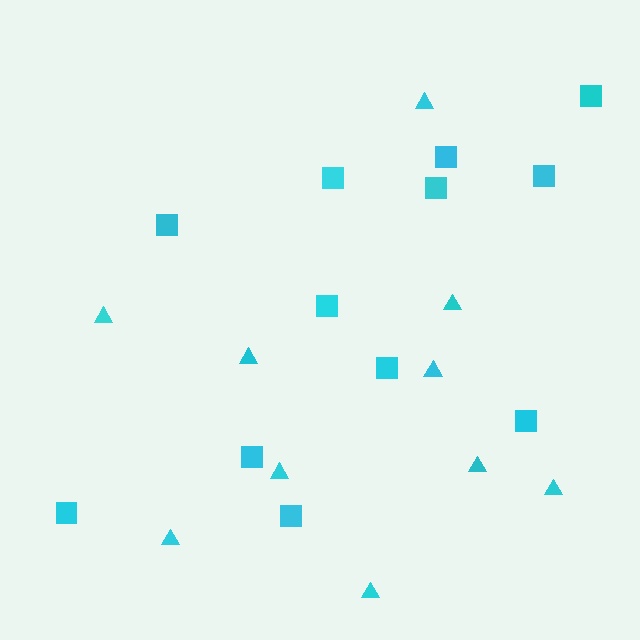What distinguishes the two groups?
There are 2 groups: one group of squares (12) and one group of triangles (10).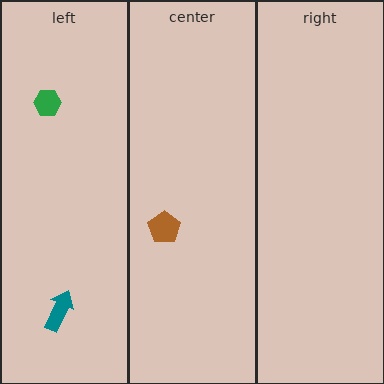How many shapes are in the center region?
1.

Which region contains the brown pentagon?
The center region.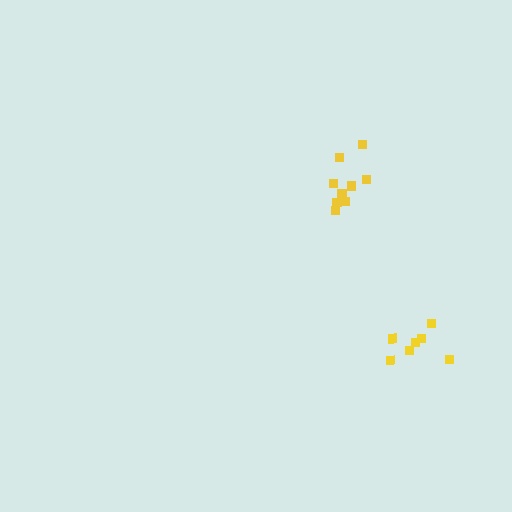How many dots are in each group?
Group 1: 7 dots, Group 2: 9 dots (16 total).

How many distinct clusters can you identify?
There are 2 distinct clusters.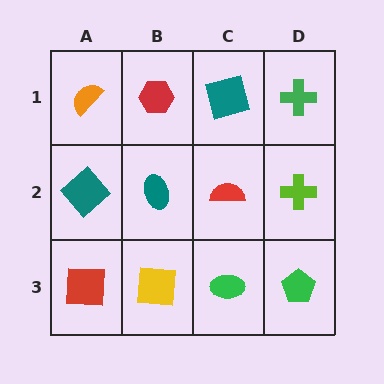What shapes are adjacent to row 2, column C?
A teal square (row 1, column C), a green ellipse (row 3, column C), a teal ellipse (row 2, column B), a lime cross (row 2, column D).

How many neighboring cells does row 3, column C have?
3.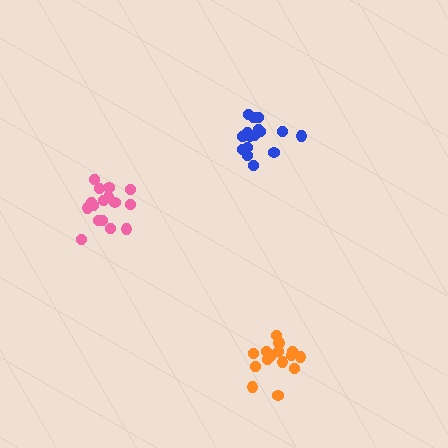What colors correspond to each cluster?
The clusters are colored: pink, blue, orange.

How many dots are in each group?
Group 1: 16 dots, Group 2: 16 dots, Group 3: 16 dots (48 total).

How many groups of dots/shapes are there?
There are 3 groups.